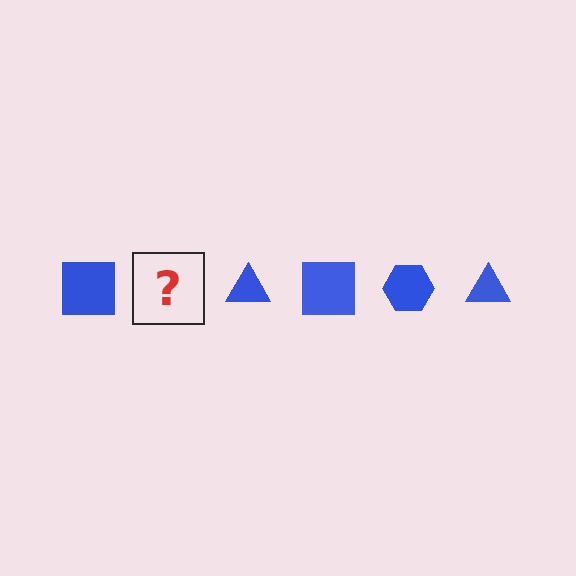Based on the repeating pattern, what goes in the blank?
The blank should be a blue hexagon.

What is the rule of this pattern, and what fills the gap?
The rule is that the pattern cycles through square, hexagon, triangle shapes in blue. The gap should be filled with a blue hexagon.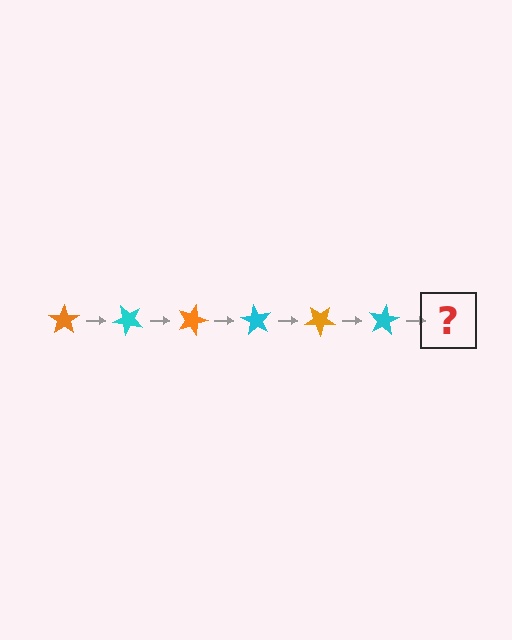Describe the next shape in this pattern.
It should be an orange star, rotated 270 degrees from the start.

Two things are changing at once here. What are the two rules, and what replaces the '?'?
The two rules are that it rotates 45 degrees each step and the color cycles through orange and cyan. The '?' should be an orange star, rotated 270 degrees from the start.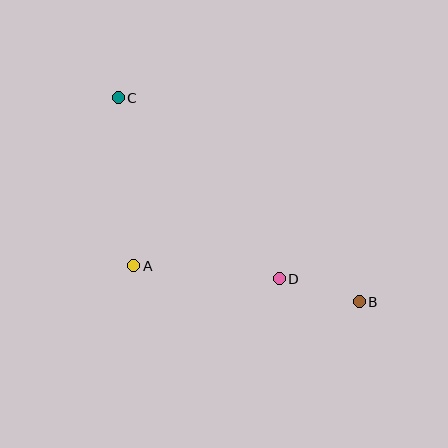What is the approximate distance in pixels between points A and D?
The distance between A and D is approximately 146 pixels.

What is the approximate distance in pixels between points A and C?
The distance between A and C is approximately 169 pixels.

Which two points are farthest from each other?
Points B and C are farthest from each other.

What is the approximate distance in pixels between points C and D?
The distance between C and D is approximately 242 pixels.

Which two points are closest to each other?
Points B and D are closest to each other.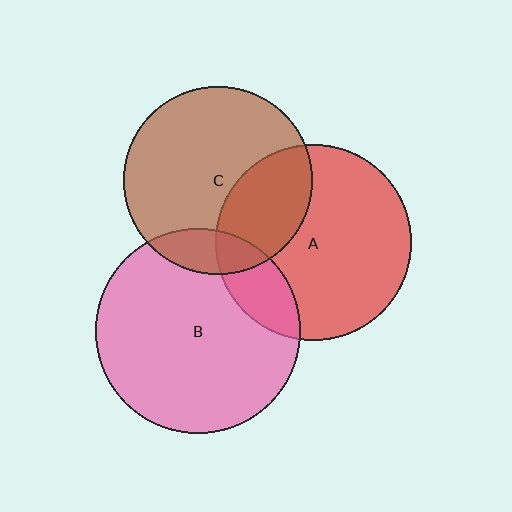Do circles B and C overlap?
Yes.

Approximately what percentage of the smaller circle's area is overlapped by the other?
Approximately 15%.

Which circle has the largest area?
Circle B (pink).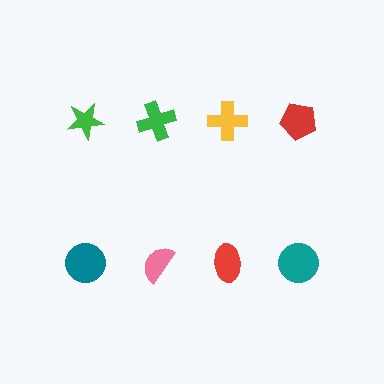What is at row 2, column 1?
A teal circle.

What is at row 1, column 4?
A red pentagon.